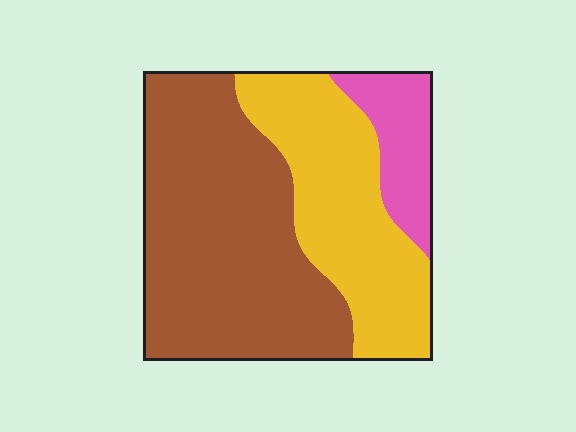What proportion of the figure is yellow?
Yellow covers about 35% of the figure.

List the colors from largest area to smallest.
From largest to smallest: brown, yellow, pink.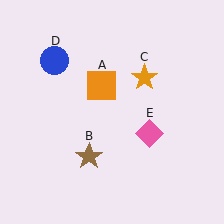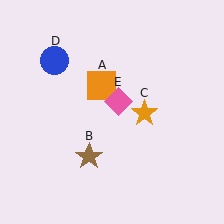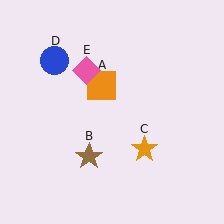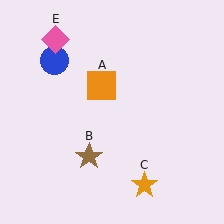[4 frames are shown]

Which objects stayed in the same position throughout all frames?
Orange square (object A) and brown star (object B) and blue circle (object D) remained stationary.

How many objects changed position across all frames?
2 objects changed position: orange star (object C), pink diamond (object E).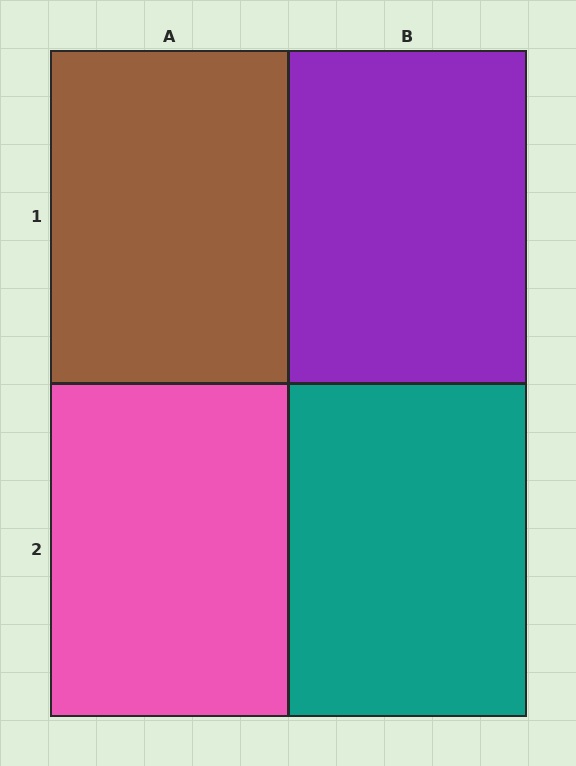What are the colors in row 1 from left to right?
Brown, purple.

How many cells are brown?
1 cell is brown.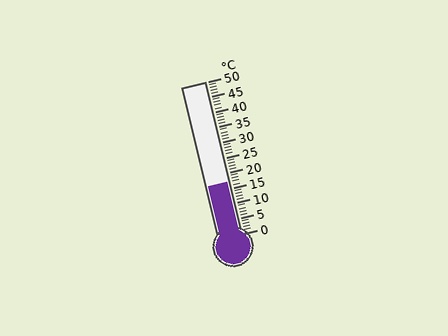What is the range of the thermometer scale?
The thermometer scale ranges from 0°C to 50°C.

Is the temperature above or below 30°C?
The temperature is below 30°C.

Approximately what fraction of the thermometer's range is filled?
The thermometer is filled to approximately 35% of its range.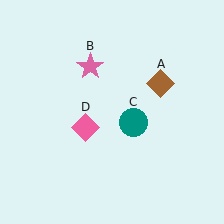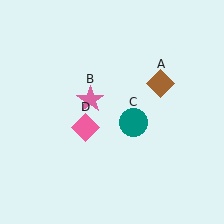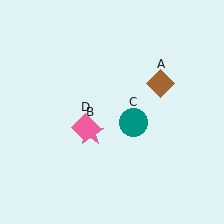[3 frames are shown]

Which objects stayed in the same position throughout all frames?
Brown diamond (object A) and teal circle (object C) and pink diamond (object D) remained stationary.